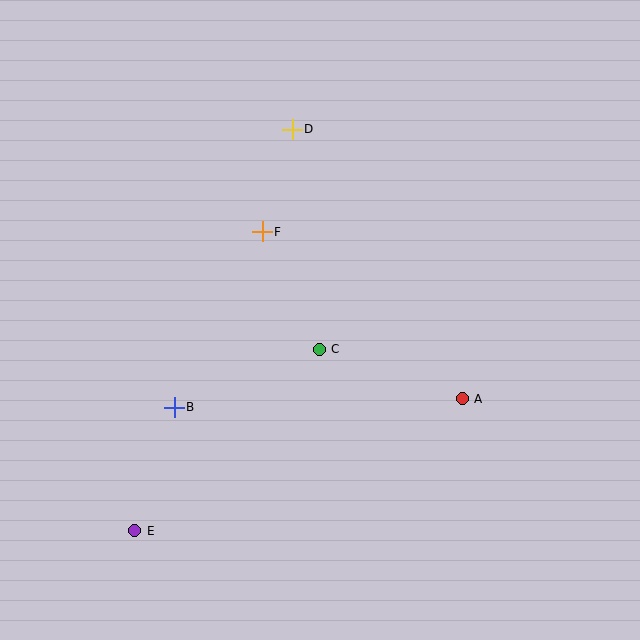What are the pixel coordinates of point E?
Point E is at (135, 531).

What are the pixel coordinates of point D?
Point D is at (292, 129).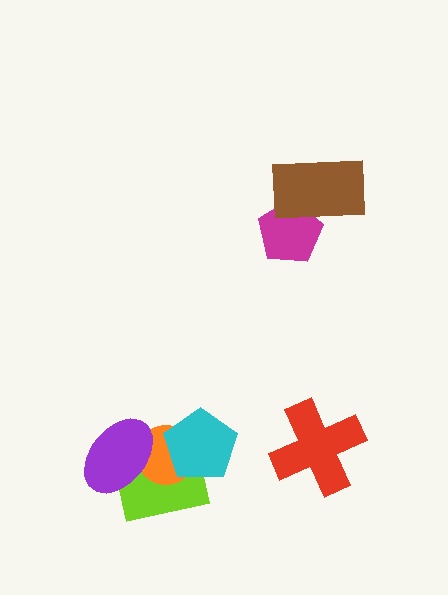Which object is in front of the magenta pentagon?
The brown rectangle is in front of the magenta pentagon.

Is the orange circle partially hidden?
Yes, it is partially covered by another shape.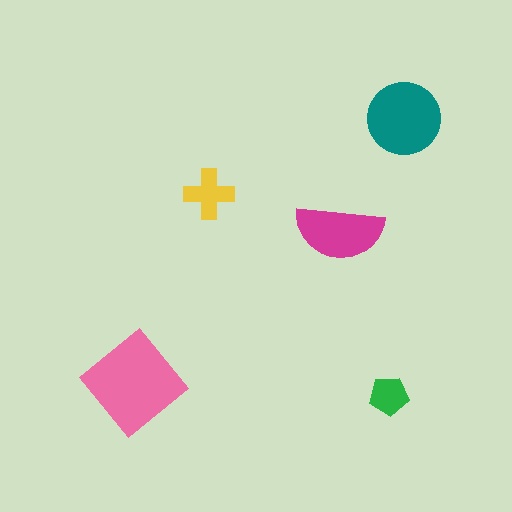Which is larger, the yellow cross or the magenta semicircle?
The magenta semicircle.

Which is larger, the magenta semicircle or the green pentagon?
The magenta semicircle.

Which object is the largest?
The pink diamond.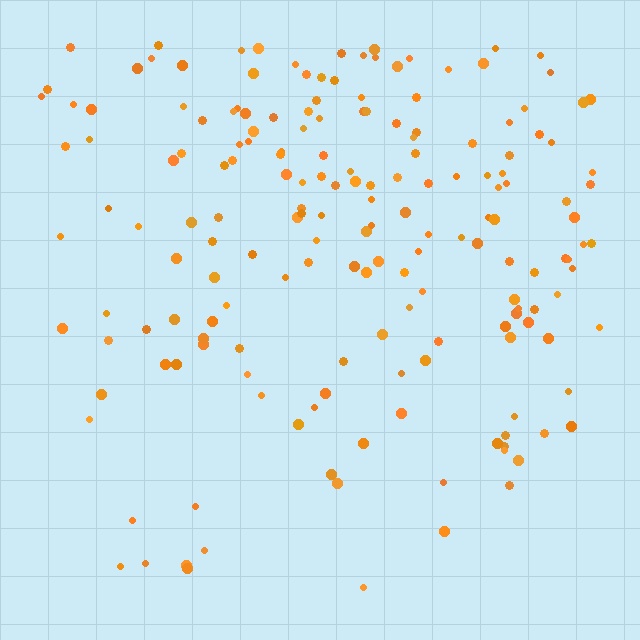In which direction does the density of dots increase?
From bottom to top, with the top side densest.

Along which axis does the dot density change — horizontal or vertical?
Vertical.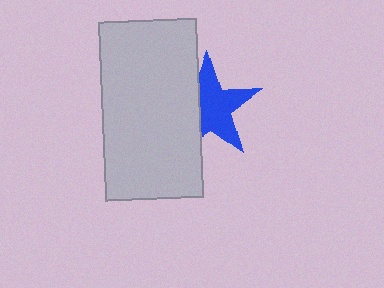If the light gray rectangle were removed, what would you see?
You would see the complete blue star.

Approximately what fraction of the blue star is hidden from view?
Roughly 34% of the blue star is hidden behind the light gray rectangle.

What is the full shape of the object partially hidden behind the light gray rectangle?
The partially hidden object is a blue star.